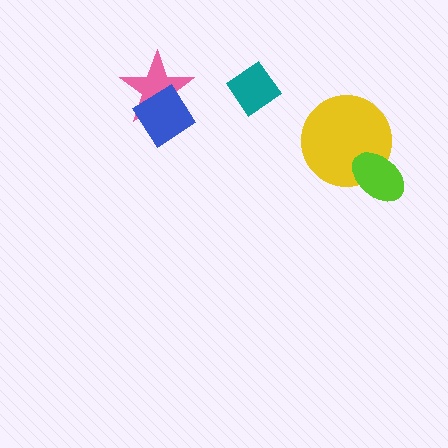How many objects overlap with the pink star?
1 object overlaps with the pink star.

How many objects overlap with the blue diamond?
1 object overlaps with the blue diamond.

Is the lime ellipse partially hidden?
No, no other shape covers it.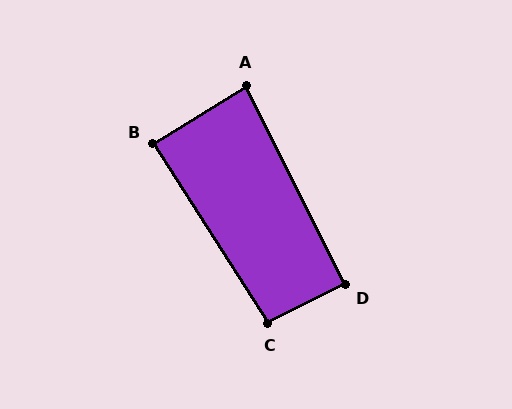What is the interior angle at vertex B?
Approximately 89 degrees (approximately right).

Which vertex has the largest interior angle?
C, at approximately 96 degrees.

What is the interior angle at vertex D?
Approximately 91 degrees (approximately right).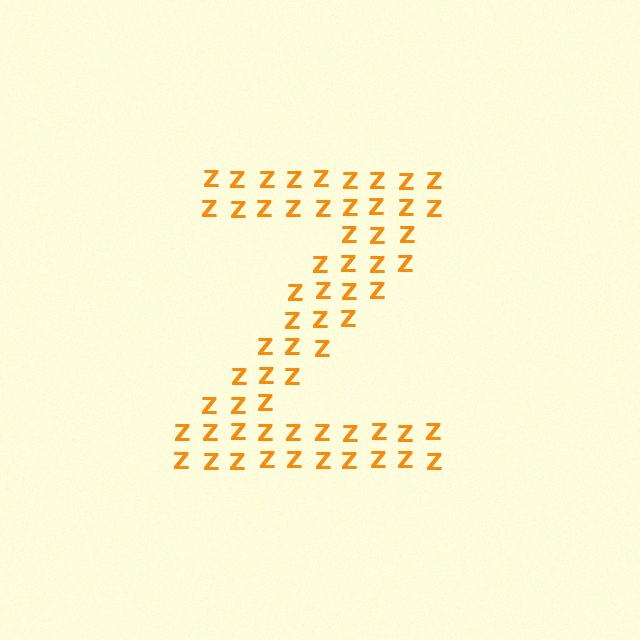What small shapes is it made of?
It is made of small letter Z's.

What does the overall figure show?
The overall figure shows the letter Z.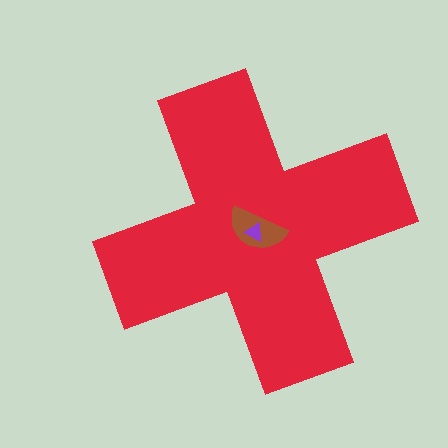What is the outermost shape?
The red cross.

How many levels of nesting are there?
3.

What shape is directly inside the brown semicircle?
The purple triangle.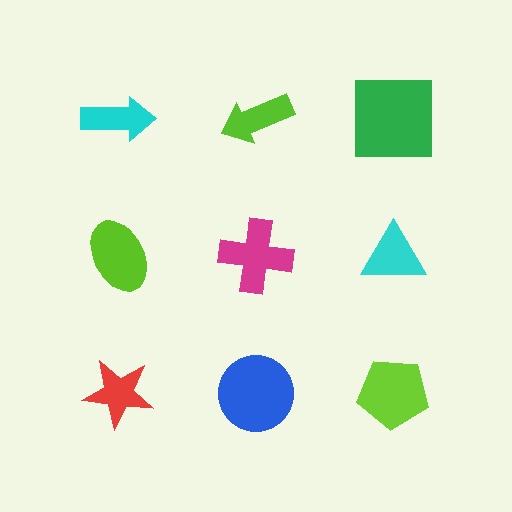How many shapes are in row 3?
3 shapes.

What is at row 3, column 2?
A blue circle.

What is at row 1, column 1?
A cyan arrow.